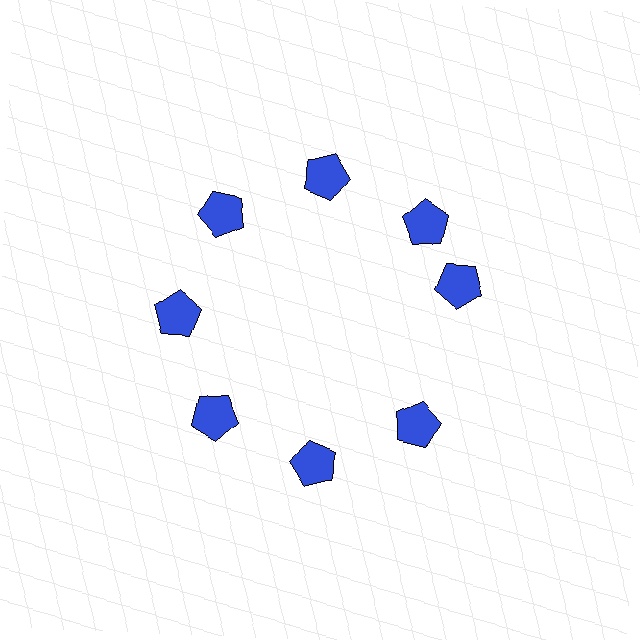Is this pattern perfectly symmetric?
No. The 8 blue pentagons are arranged in a ring, but one element near the 3 o'clock position is rotated out of alignment along the ring, breaking the 8-fold rotational symmetry.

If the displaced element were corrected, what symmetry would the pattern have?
It would have 8-fold rotational symmetry — the pattern would map onto itself every 45 degrees.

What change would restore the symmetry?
The symmetry would be restored by rotating it back into even spacing with its neighbors so that all 8 pentagons sit at equal angles and equal distance from the center.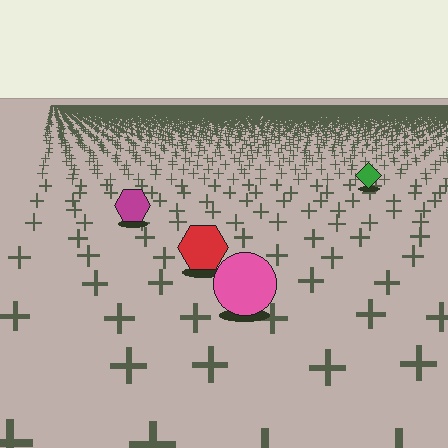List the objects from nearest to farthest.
From nearest to farthest: the pink circle, the red hexagon, the magenta hexagon, the green diamond.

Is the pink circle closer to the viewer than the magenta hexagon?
Yes. The pink circle is closer — you can tell from the texture gradient: the ground texture is coarser near it.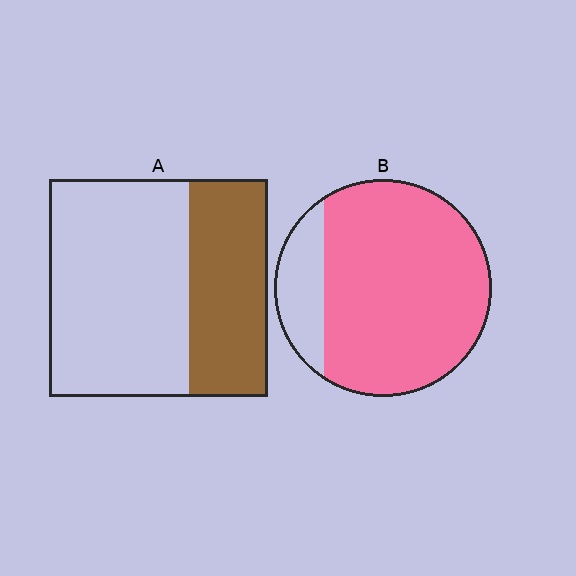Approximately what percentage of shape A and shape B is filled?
A is approximately 35% and B is approximately 85%.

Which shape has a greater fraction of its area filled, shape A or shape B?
Shape B.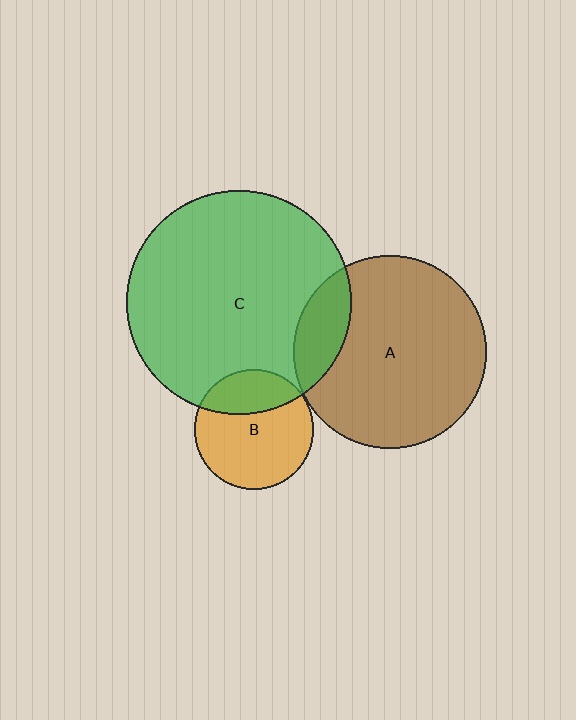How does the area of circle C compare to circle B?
Approximately 3.5 times.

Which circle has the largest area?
Circle C (green).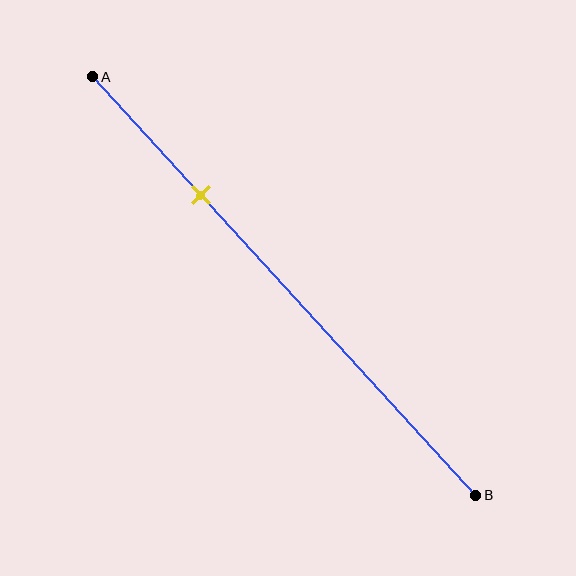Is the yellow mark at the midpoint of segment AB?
No, the mark is at about 30% from A, not at the 50% midpoint.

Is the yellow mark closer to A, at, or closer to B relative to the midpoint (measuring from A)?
The yellow mark is closer to point A than the midpoint of segment AB.